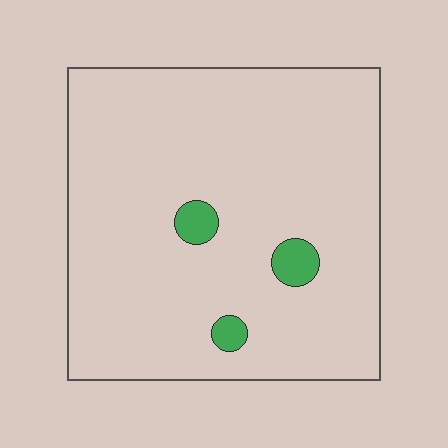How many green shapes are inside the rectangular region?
3.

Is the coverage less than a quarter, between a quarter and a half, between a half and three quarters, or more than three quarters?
Less than a quarter.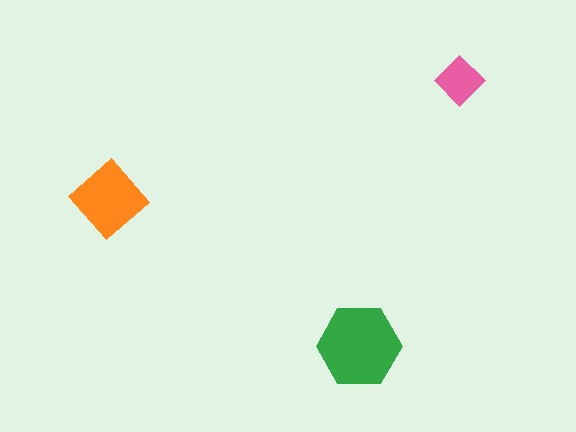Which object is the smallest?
The pink diamond.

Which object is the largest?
The green hexagon.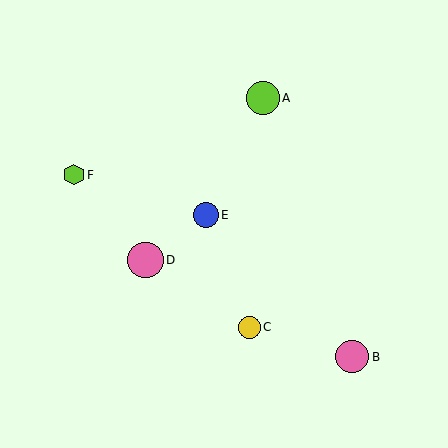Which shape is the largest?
The pink circle (labeled D) is the largest.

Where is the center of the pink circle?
The center of the pink circle is at (145, 260).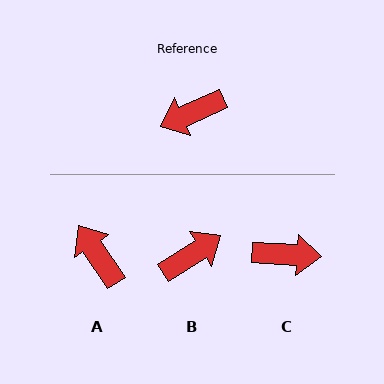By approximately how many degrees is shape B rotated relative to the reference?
Approximately 171 degrees clockwise.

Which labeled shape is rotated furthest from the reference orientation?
B, about 171 degrees away.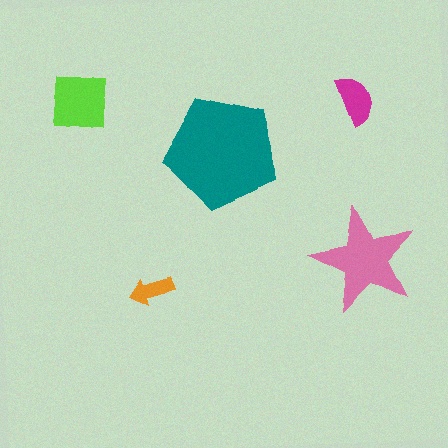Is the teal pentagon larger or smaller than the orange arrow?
Larger.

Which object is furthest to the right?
The pink star is rightmost.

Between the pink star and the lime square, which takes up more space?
The pink star.